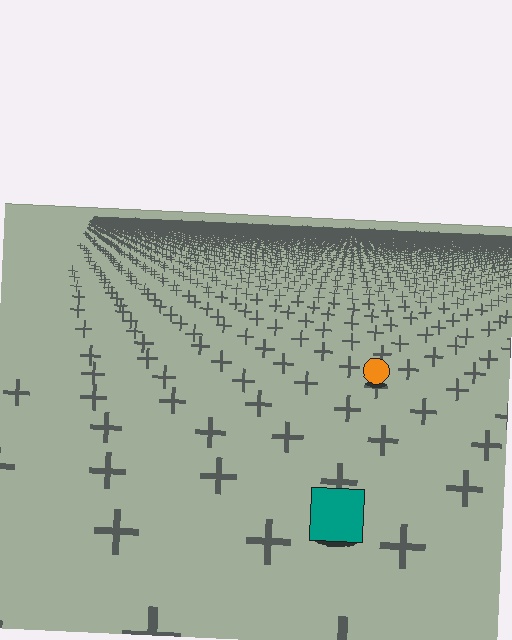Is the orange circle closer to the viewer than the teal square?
No. The teal square is closer — you can tell from the texture gradient: the ground texture is coarser near it.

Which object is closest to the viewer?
The teal square is closest. The texture marks near it are larger and more spread out.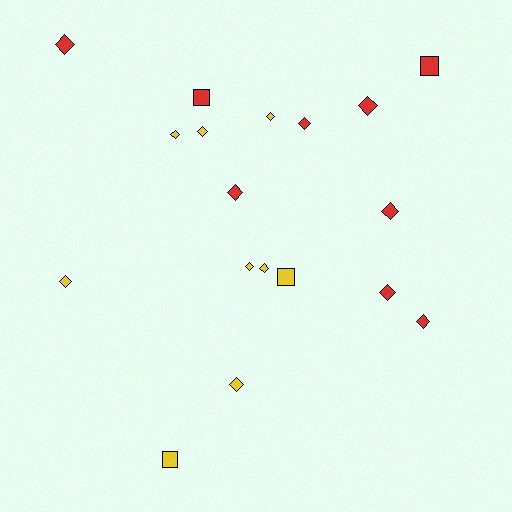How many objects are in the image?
There are 18 objects.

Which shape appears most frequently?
Diamond, with 14 objects.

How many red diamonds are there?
There are 7 red diamonds.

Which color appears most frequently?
Red, with 9 objects.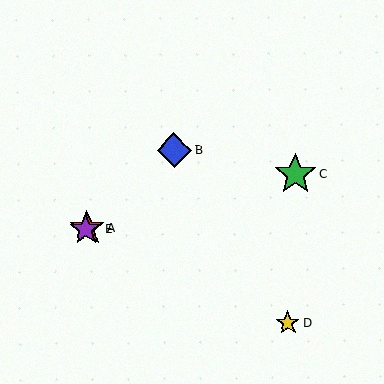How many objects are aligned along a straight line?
3 objects (A, B, E) are aligned along a straight line.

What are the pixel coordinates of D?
Object D is at (288, 323).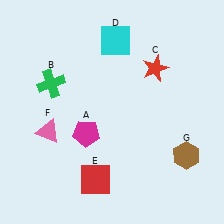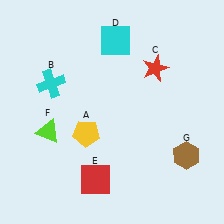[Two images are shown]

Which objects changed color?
A changed from magenta to yellow. B changed from green to cyan. F changed from pink to lime.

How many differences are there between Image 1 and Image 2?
There are 3 differences between the two images.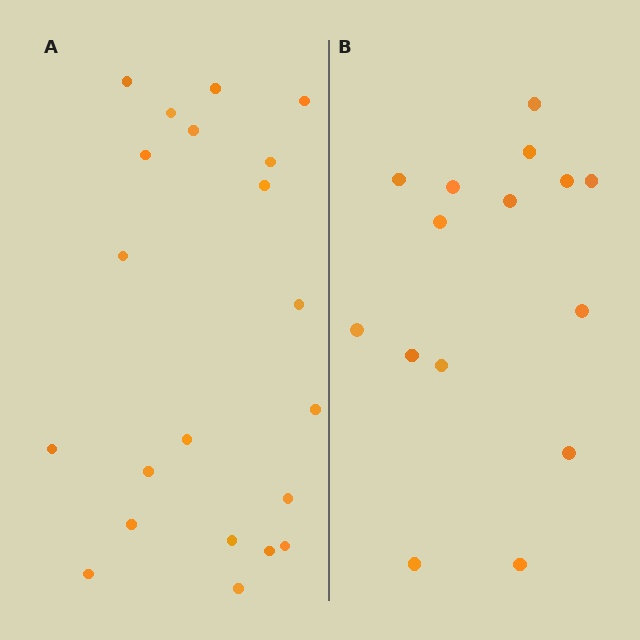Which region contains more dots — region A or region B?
Region A (the left region) has more dots.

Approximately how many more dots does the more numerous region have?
Region A has about 6 more dots than region B.